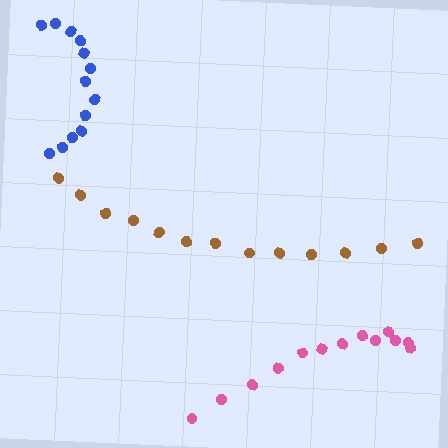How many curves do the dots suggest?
There are 3 distinct paths.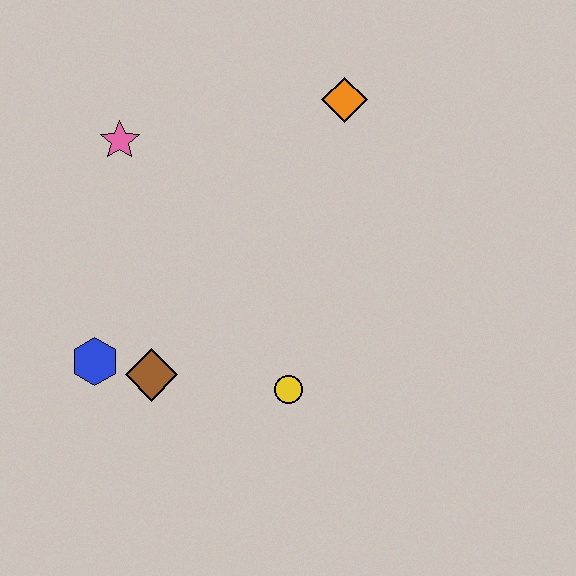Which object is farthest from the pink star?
The yellow circle is farthest from the pink star.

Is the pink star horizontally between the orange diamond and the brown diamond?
No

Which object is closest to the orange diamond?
The pink star is closest to the orange diamond.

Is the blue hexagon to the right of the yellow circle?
No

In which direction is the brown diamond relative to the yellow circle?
The brown diamond is to the left of the yellow circle.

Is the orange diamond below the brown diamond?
No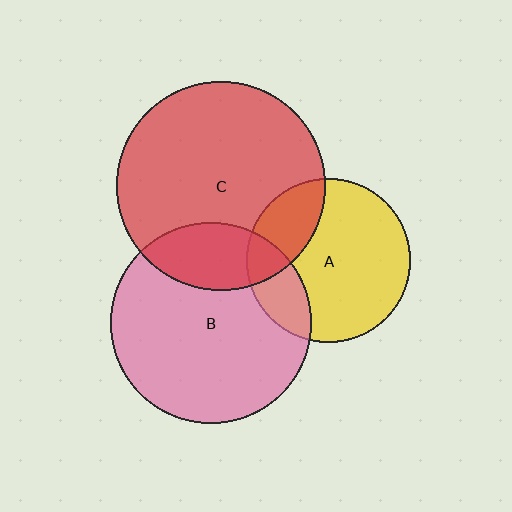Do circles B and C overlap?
Yes.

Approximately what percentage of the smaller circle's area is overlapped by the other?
Approximately 20%.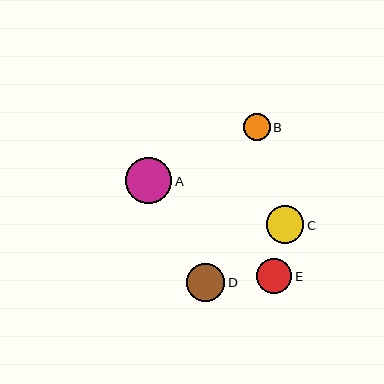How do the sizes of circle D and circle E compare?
Circle D and circle E are approximately the same size.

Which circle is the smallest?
Circle B is the smallest with a size of approximately 27 pixels.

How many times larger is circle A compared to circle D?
Circle A is approximately 1.2 times the size of circle D.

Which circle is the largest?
Circle A is the largest with a size of approximately 46 pixels.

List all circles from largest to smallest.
From largest to smallest: A, D, C, E, B.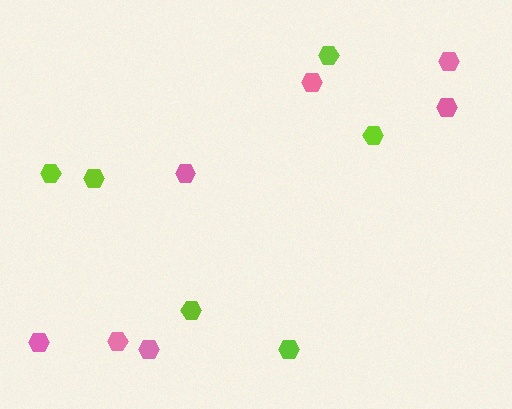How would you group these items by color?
There are 2 groups: one group of pink hexagons (7) and one group of lime hexagons (6).